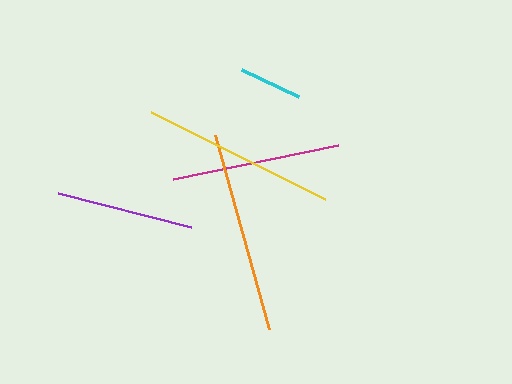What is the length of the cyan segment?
The cyan segment is approximately 64 pixels long.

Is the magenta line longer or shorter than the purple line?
The magenta line is longer than the purple line.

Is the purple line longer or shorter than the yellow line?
The yellow line is longer than the purple line.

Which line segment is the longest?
The orange line is the longest at approximately 201 pixels.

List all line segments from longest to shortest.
From longest to shortest: orange, yellow, magenta, purple, cyan.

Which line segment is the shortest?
The cyan line is the shortest at approximately 64 pixels.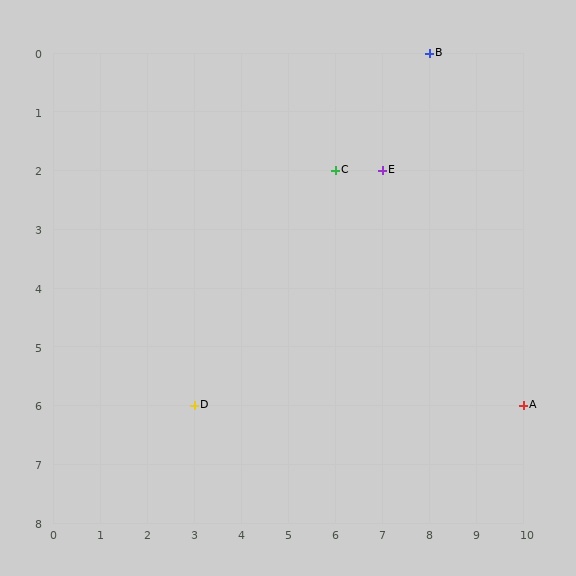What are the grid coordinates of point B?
Point B is at grid coordinates (8, 0).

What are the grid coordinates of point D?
Point D is at grid coordinates (3, 6).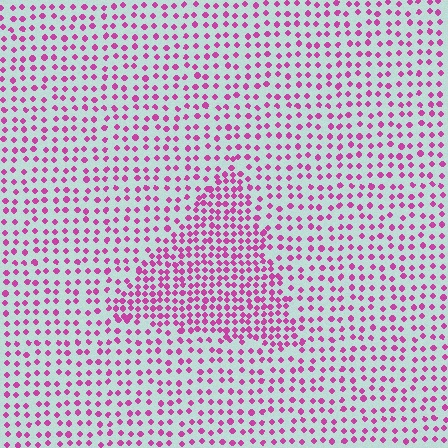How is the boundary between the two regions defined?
The boundary is defined by a change in element density (approximately 1.9x ratio). All elements are the same color, size, and shape.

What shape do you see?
I see a triangle.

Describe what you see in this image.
The image contains small magenta elements arranged at two different densities. A triangle-shaped region is visible where the elements are more densely packed than the surrounding area.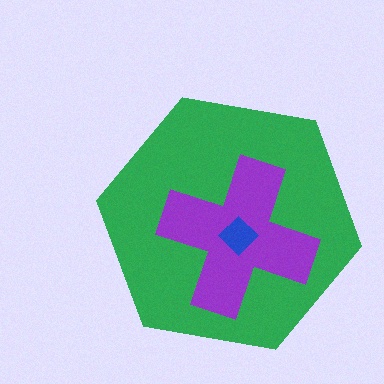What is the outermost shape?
The green hexagon.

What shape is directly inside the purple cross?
The blue diamond.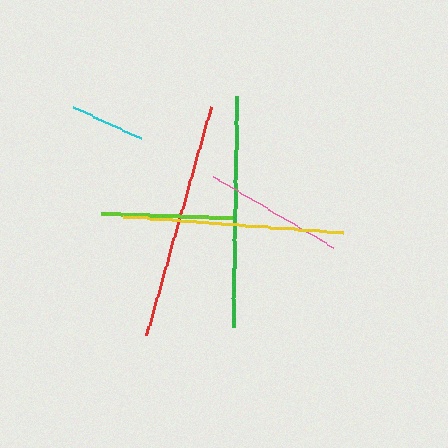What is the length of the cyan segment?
The cyan segment is approximately 74 pixels long.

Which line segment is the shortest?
The cyan line is the shortest at approximately 74 pixels.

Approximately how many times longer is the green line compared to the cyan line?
The green line is approximately 3.1 times the length of the cyan line.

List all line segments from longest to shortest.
From longest to shortest: red, green, yellow, pink, lime, cyan.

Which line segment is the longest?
The red line is the longest at approximately 238 pixels.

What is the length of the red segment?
The red segment is approximately 238 pixels long.